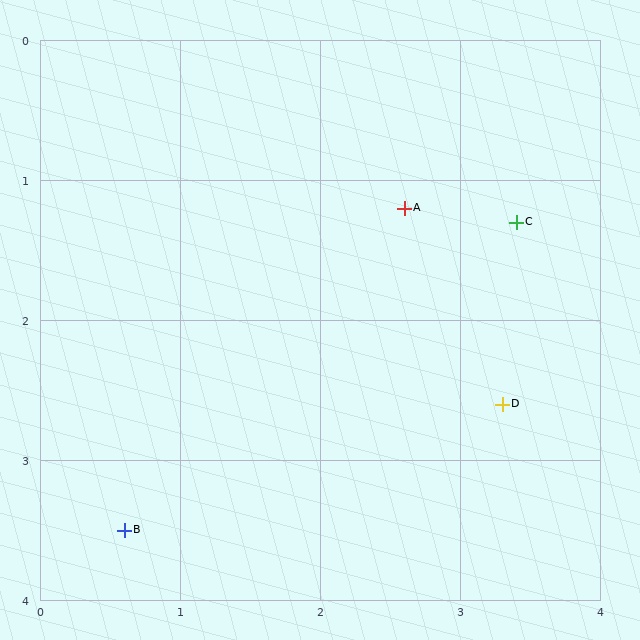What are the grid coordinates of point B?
Point B is at approximately (0.6, 3.5).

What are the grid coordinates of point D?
Point D is at approximately (3.3, 2.6).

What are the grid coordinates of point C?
Point C is at approximately (3.4, 1.3).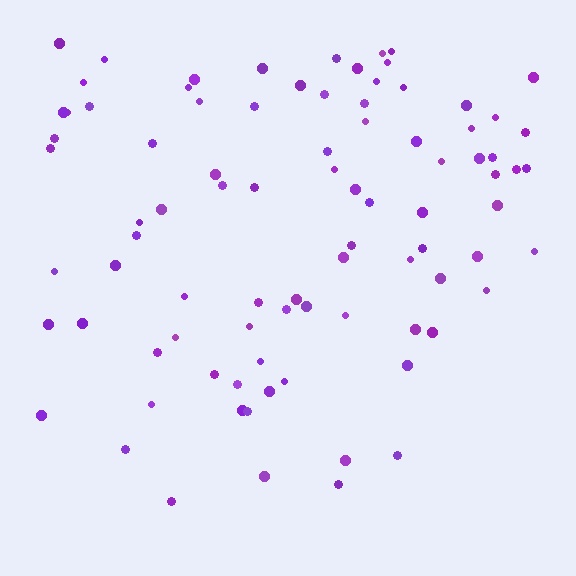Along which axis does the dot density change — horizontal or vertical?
Vertical.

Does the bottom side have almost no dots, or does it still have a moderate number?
Still a moderate number, just noticeably fewer than the top.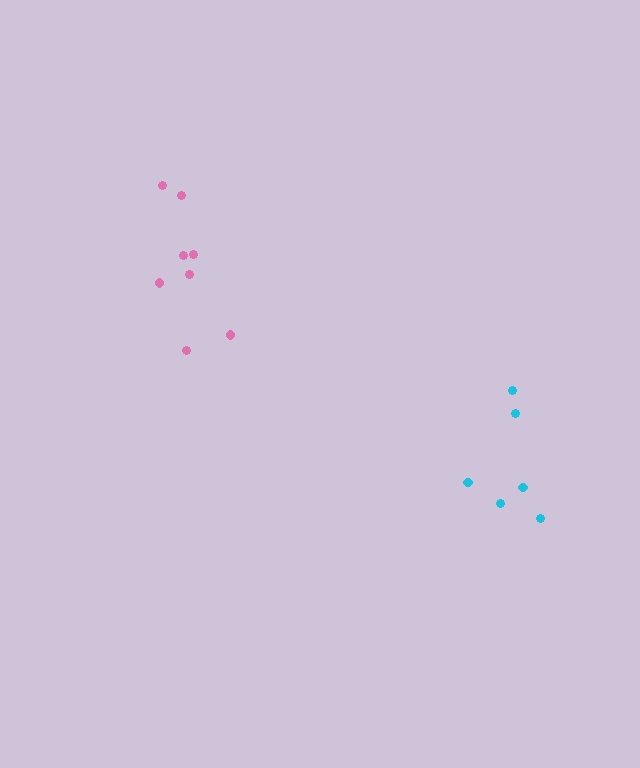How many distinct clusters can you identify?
There are 2 distinct clusters.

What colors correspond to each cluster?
The clusters are colored: pink, cyan.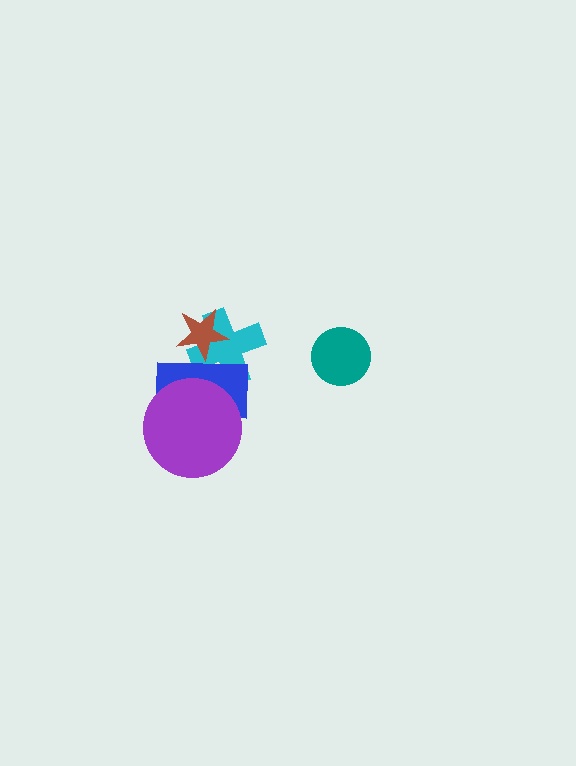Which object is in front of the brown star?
The blue rectangle is in front of the brown star.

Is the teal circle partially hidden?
No, no other shape covers it.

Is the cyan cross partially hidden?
Yes, it is partially covered by another shape.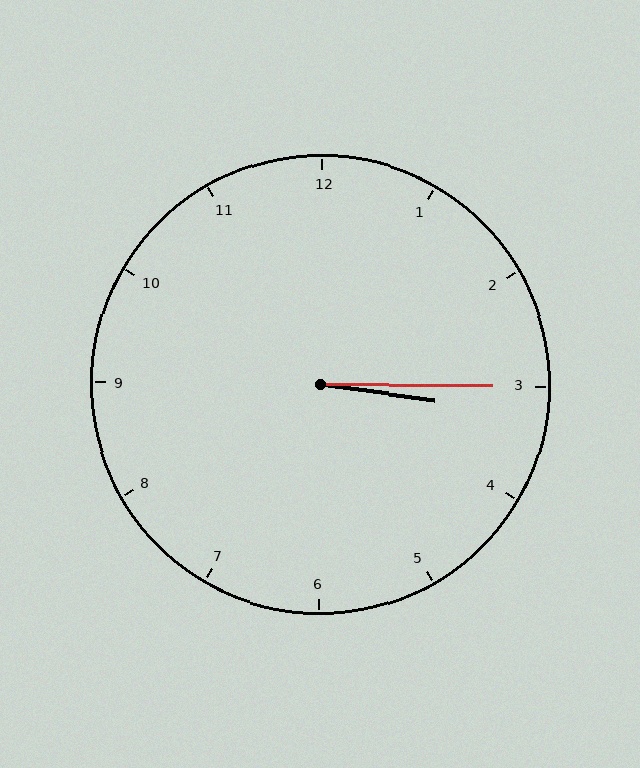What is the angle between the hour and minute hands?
Approximately 8 degrees.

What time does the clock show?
3:15.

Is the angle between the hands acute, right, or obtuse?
It is acute.